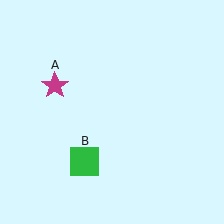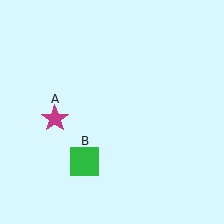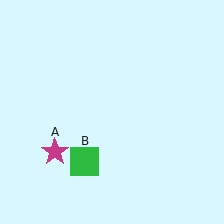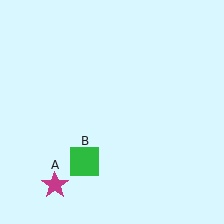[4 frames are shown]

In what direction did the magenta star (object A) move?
The magenta star (object A) moved down.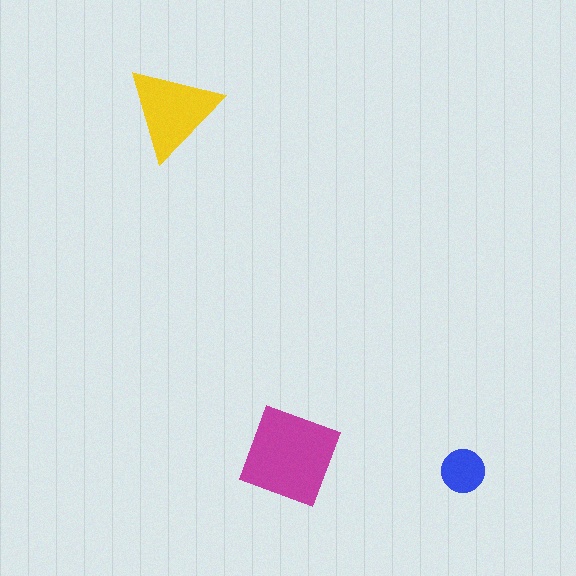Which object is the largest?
The magenta square.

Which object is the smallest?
The blue circle.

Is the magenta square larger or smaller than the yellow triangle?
Larger.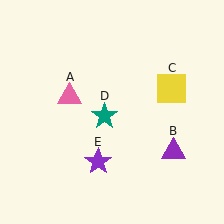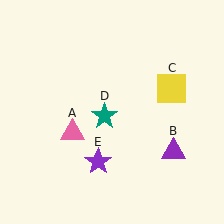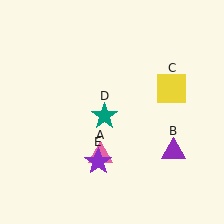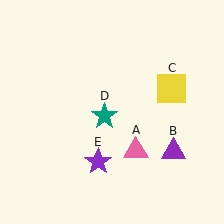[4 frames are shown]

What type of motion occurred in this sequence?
The pink triangle (object A) rotated counterclockwise around the center of the scene.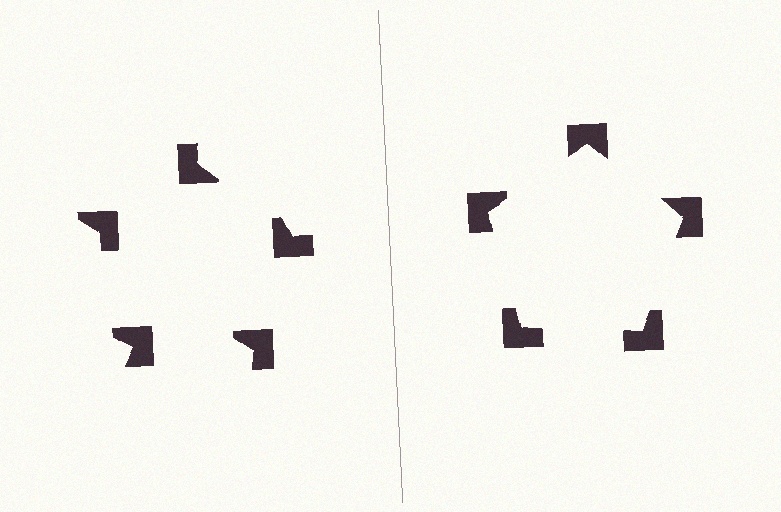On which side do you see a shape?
An illusory pentagon appears on the right side. On the left side the wedge cuts are rotated, so no coherent shape forms.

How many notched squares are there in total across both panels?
10 — 5 on each side.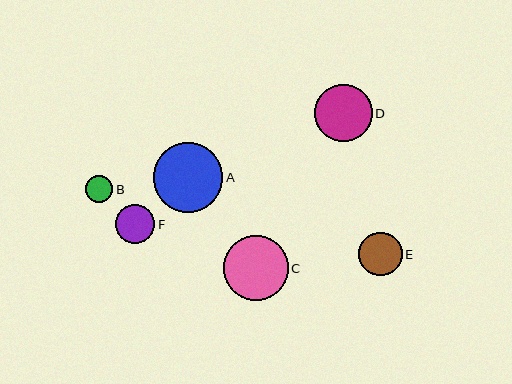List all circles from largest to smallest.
From largest to smallest: A, C, D, E, F, B.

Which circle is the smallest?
Circle B is the smallest with a size of approximately 27 pixels.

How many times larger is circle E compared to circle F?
Circle E is approximately 1.1 times the size of circle F.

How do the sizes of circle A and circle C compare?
Circle A and circle C are approximately the same size.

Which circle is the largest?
Circle A is the largest with a size of approximately 70 pixels.